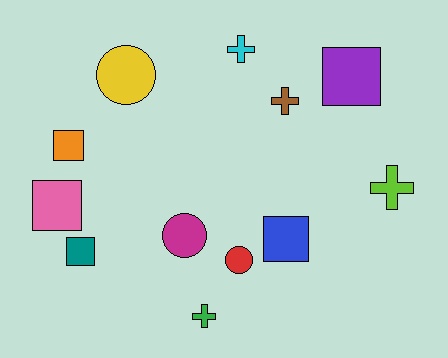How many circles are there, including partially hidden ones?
There are 3 circles.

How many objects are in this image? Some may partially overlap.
There are 12 objects.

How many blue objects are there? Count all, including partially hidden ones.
There is 1 blue object.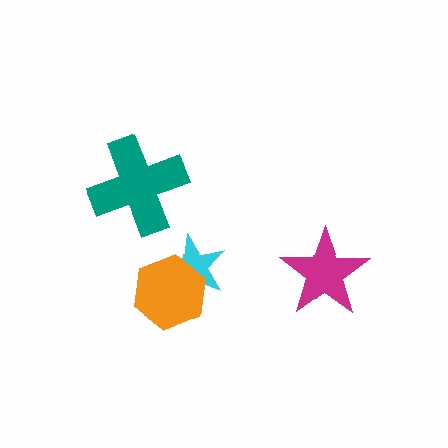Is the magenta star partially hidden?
No, no other shape covers it.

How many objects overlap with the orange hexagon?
1 object overlaps with the orange hexagon.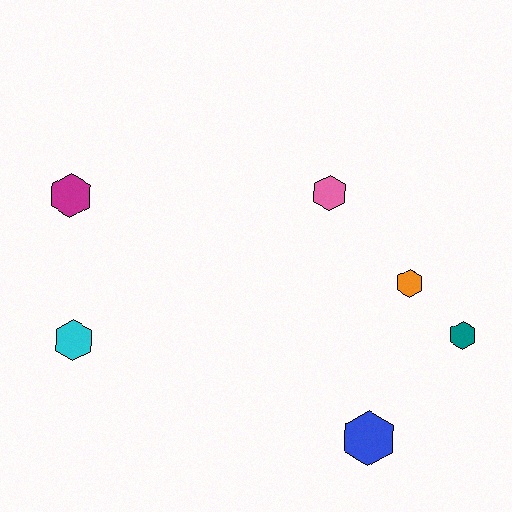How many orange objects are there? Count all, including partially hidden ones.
There is 1 orange object.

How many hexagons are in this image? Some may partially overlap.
There are 6 hexagons.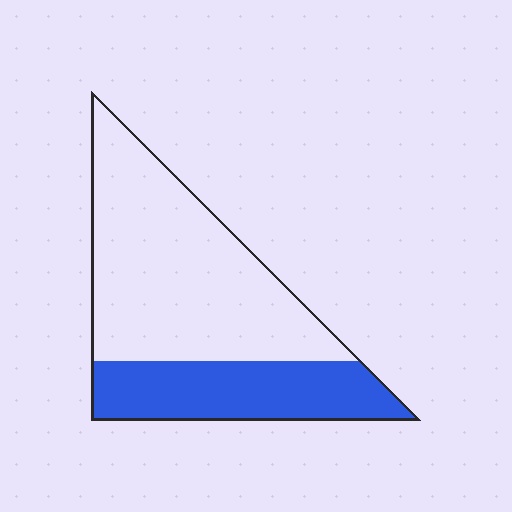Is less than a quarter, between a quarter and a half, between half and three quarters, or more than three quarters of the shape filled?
Between a quarter and a half.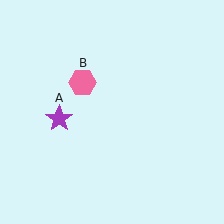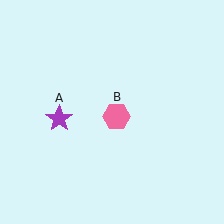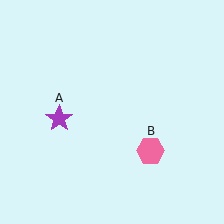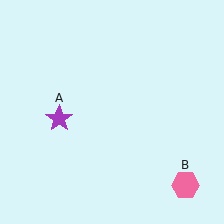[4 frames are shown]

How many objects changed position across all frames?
1 object changed position: pink hexagon (object B).